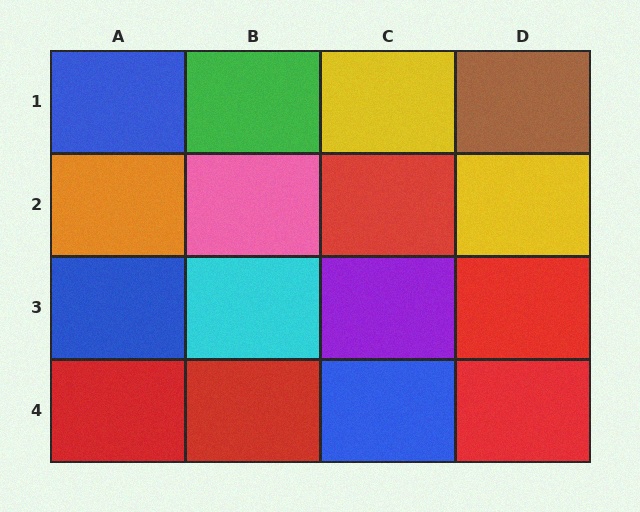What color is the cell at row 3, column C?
Purple.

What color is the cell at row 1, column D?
Brown.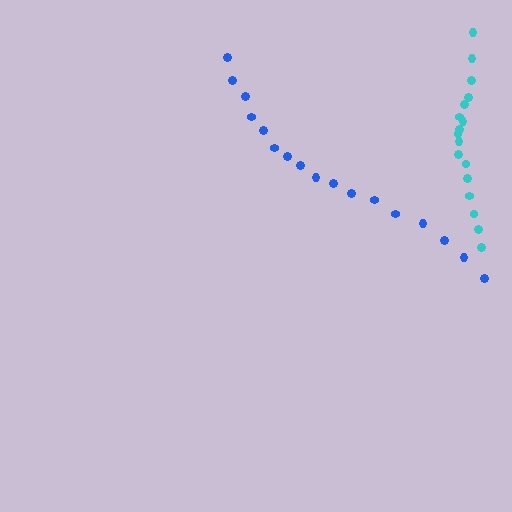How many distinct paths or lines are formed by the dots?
There are 2 distinct paths.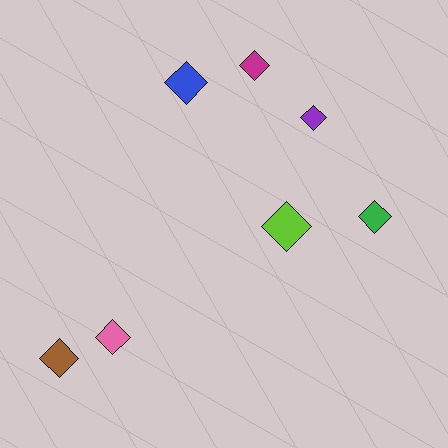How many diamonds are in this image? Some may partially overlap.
There are 7 diamonds.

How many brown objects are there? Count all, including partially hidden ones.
There is 1 brown object.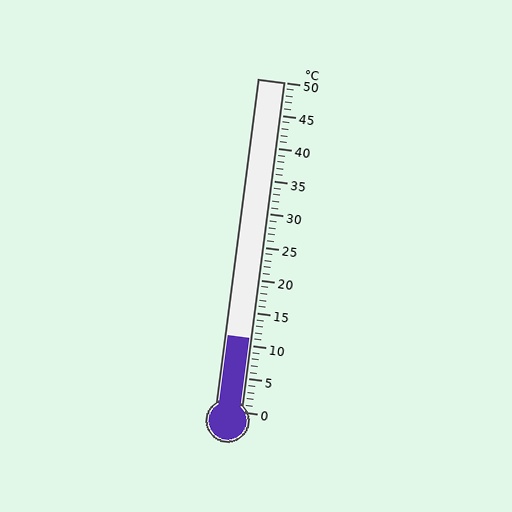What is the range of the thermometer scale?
The thermometer scale ranges from 0°C to 50°C.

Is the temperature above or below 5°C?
The temperature is above 5°C.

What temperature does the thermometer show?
The thermometer shows approximately 11°C.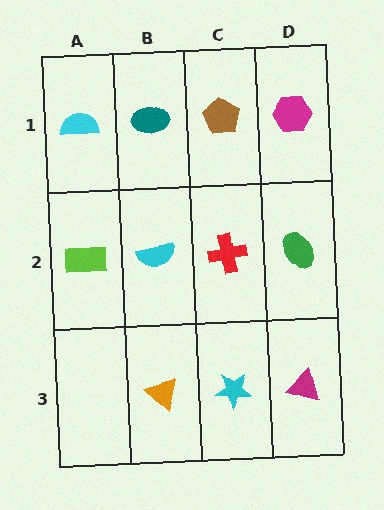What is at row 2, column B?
A cyan semicircle.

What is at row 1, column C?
A brown pentagon.